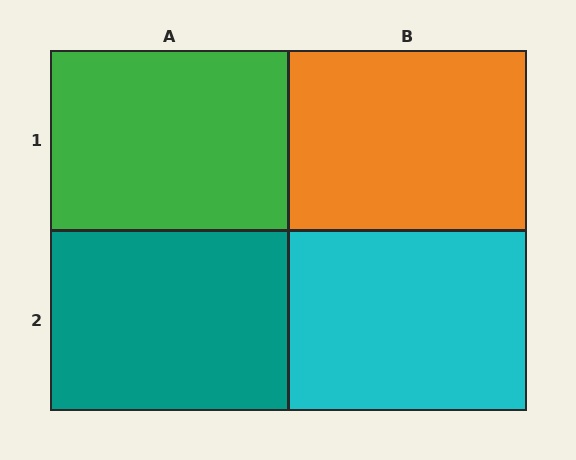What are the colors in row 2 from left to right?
Teal, cyan.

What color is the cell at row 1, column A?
Green.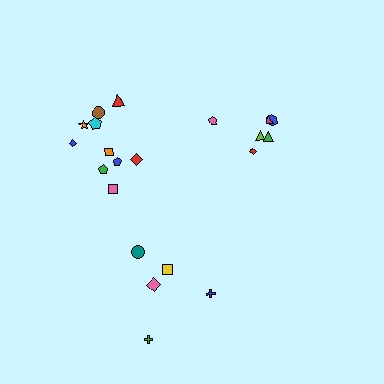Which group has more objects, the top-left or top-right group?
The top-left group.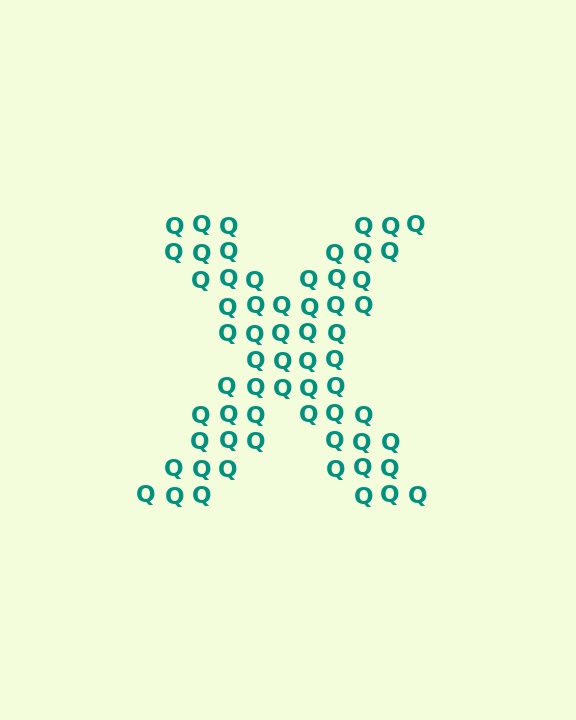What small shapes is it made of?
It is made of small letter Q's.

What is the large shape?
The large shape is the letter X.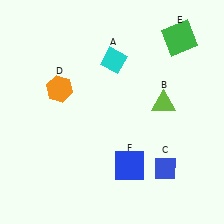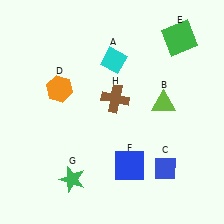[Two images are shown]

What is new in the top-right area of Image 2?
A brown cross (H) was added in the top-right area of Image 2.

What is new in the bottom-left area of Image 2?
A green star (G) was added in the bottom-left area of Image 2.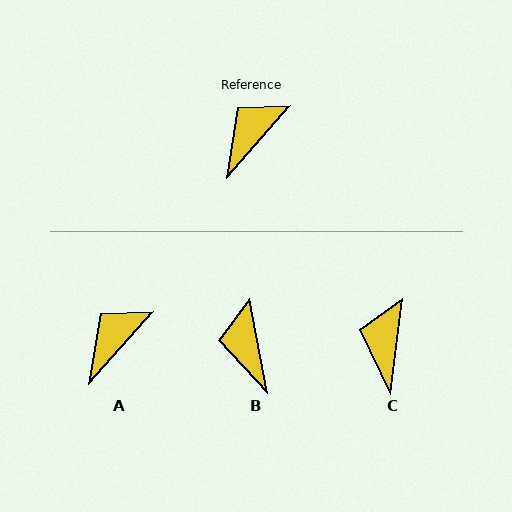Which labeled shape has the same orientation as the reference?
A.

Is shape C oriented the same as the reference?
No, it is off by about 34 degrees.